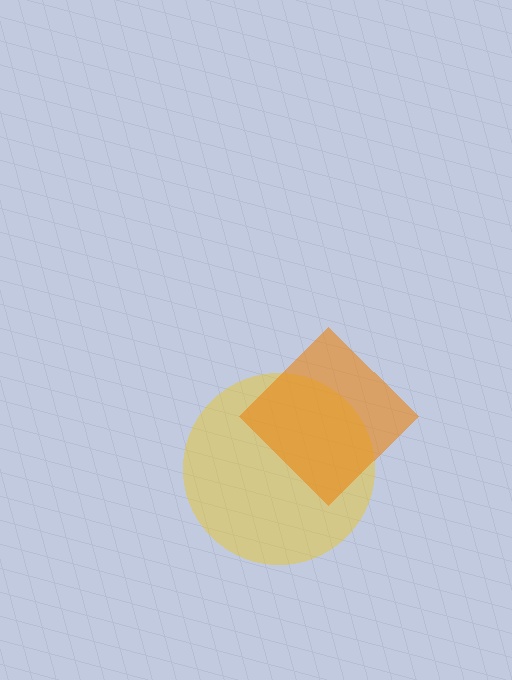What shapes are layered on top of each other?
The layered shapes are: a yellow circle, an orange diamond.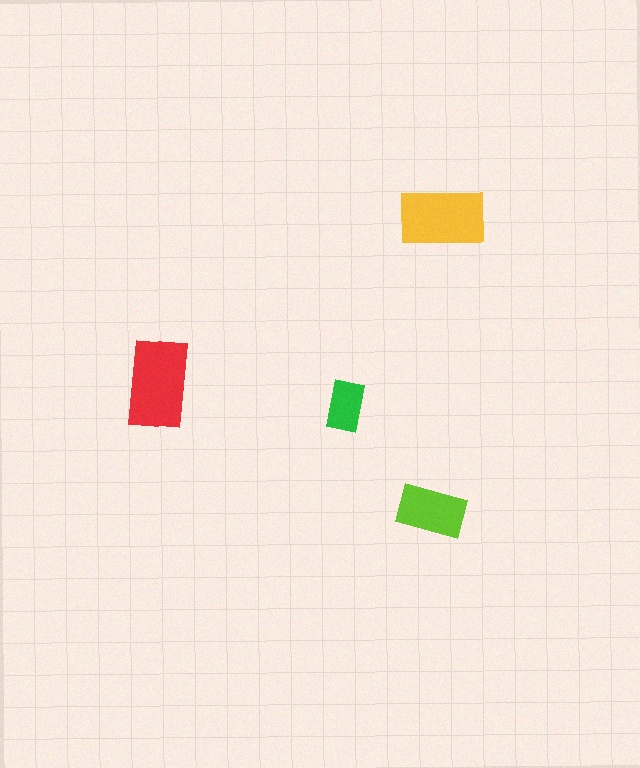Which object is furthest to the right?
The yellow rectangle is rightmost.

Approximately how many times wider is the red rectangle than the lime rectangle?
About 1.5 times wider.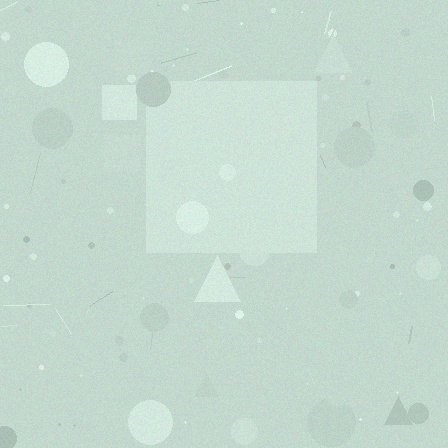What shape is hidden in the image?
A square is hidden in the image.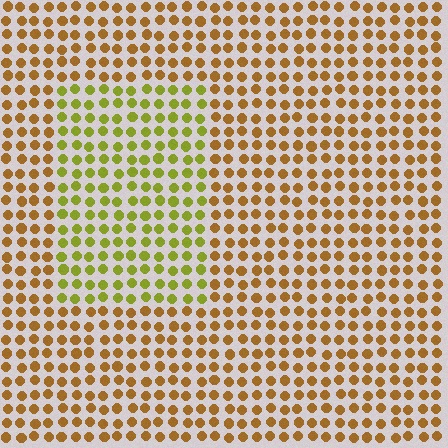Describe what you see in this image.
The image is filled with small brown elements in a uniform arrangement. A rectangle-shaped region is visible where the elements are tinted to a slightly different hue, forming a subtle color boundary.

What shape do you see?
I see a rectangle.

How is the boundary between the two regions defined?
The boundary is defined purely by a slight shift in hue (about 39 degrees). Spacing, size, and orientation are identical on both sides.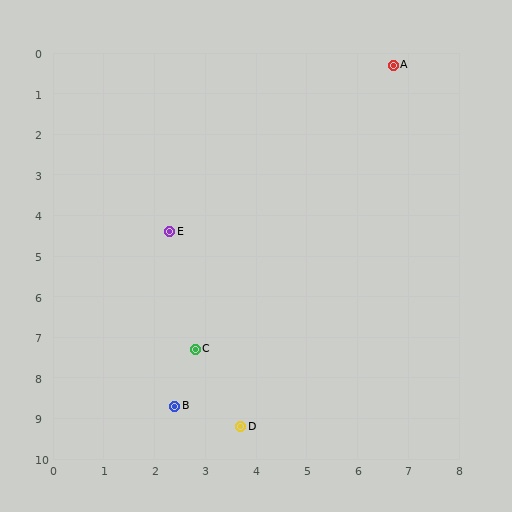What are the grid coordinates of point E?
Point E is at approximately (2.3, 4.4).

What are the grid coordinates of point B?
Point B is at approximately (2.4, 8.7).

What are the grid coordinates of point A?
Point A is at approximately (6.7, 0.3).